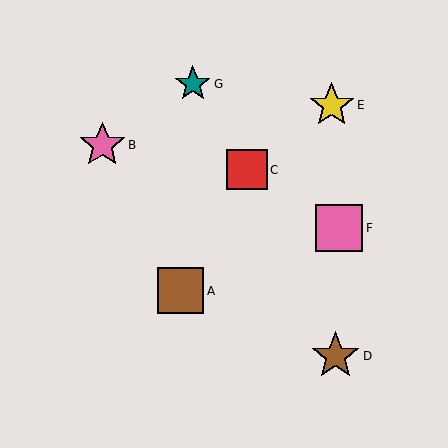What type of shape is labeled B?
Shape B is a pink star.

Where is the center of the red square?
The center of the red square is at (247, 170).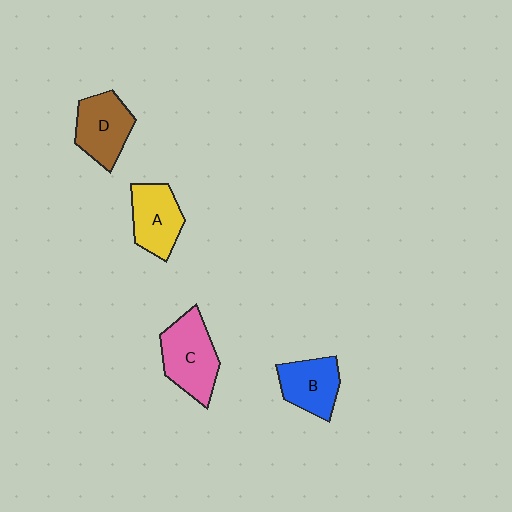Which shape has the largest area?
Shape C (pink).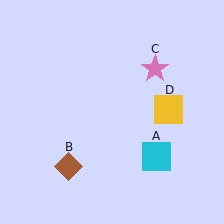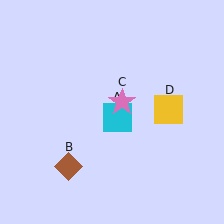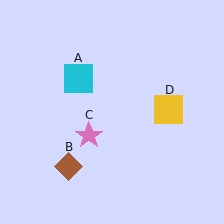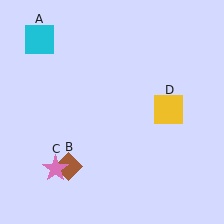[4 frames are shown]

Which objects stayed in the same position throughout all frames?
Brown diamond (object B) and yellow square (object D) remained stationary.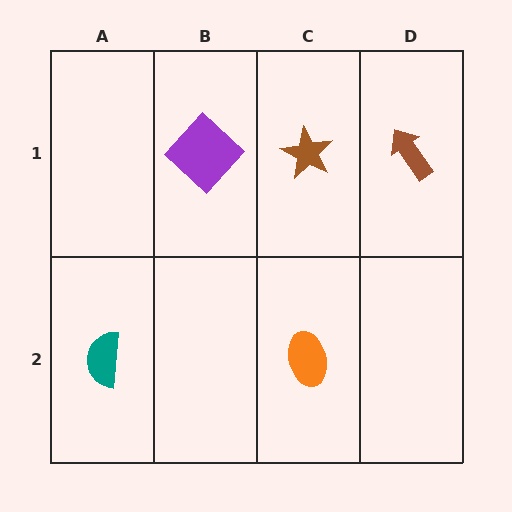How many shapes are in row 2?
2 shapes.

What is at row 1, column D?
A brown arrow.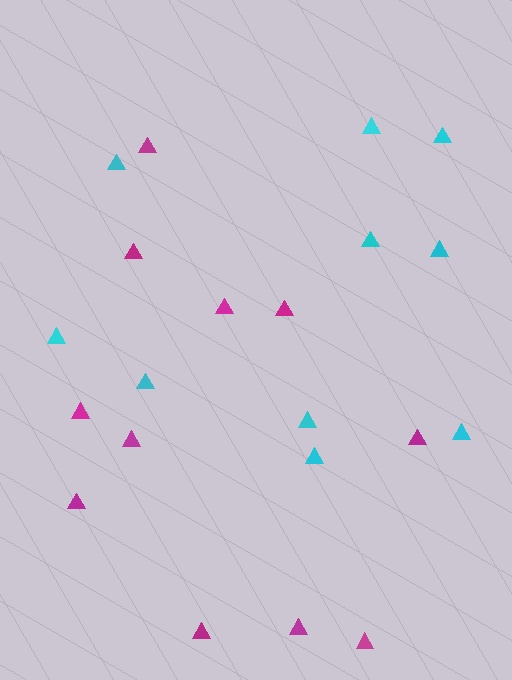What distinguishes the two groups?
There are 2 groups: one group of cyan triangles (10) and one group of magenta triangles (11).